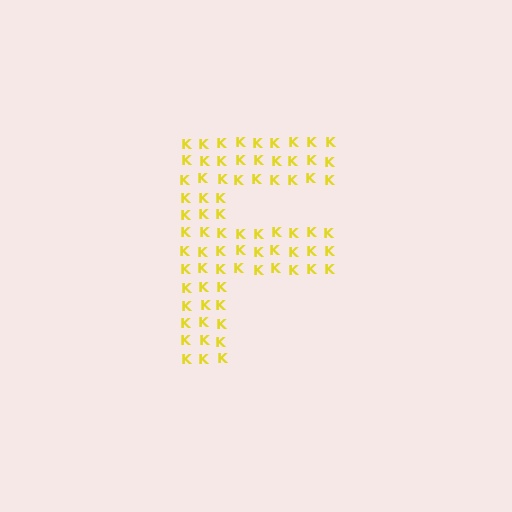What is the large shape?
The large shape is the letter F.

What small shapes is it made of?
It is made of small letter K's.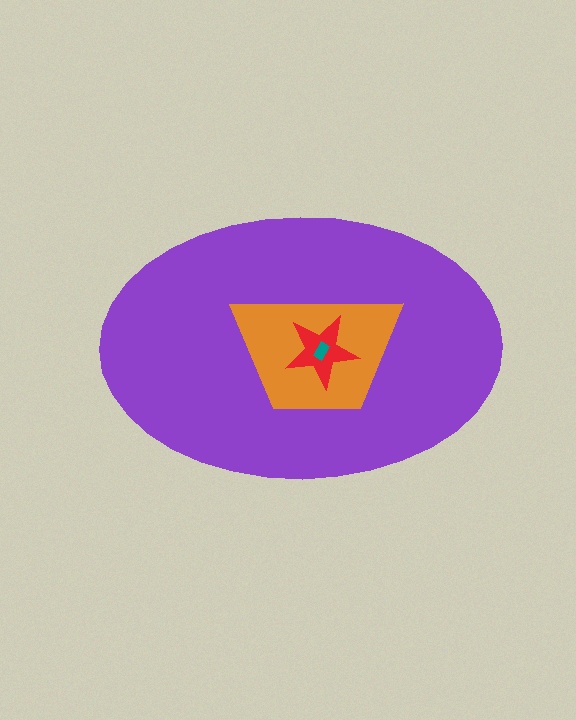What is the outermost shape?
The purple ellipse.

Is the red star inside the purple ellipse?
Yes.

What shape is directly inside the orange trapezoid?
The red star.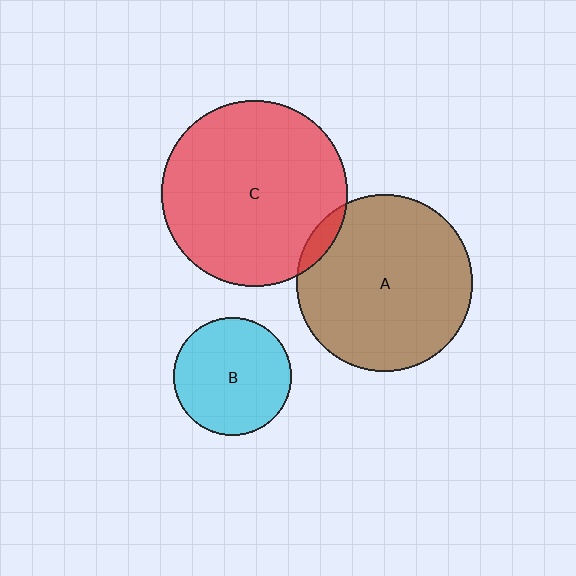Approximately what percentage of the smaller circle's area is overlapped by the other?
Approximately 5%.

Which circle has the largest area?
Circle C (red).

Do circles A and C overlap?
Yes.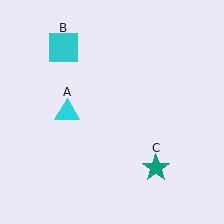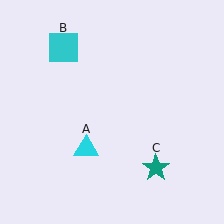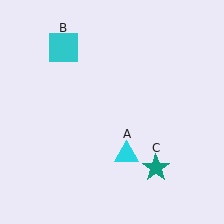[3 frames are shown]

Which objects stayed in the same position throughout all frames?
Cyan square (object B) and teal star (object C) remained stationary.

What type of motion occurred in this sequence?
The cyan triangle (object A) rotated counterclockwise around the center of the scene.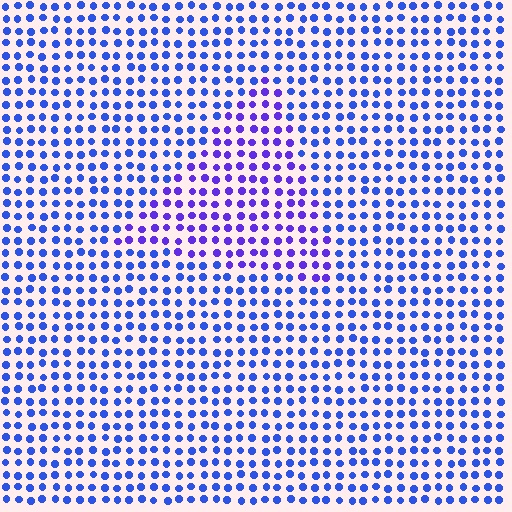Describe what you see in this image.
The image is filled with small blue elements in a uniform arrangement. A triangle-shaped region is visible where the elements are tinted to a slightly different hue, forming a subtle color boundary.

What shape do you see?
I see a triangle.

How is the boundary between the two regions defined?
The boundary is defined purely by a slight shift in hue (about 30 degrees). Spacing, size, and orientation are identical on both sides.